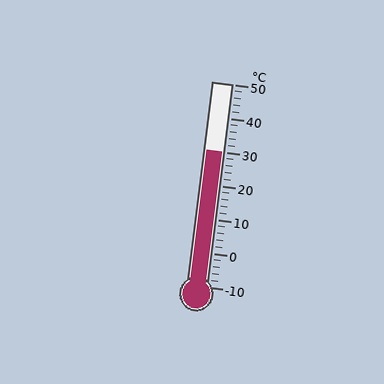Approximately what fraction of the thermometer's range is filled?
The thermometer is filled to approximately 65% of its range.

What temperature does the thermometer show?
The thermometer shows approximately 30°C.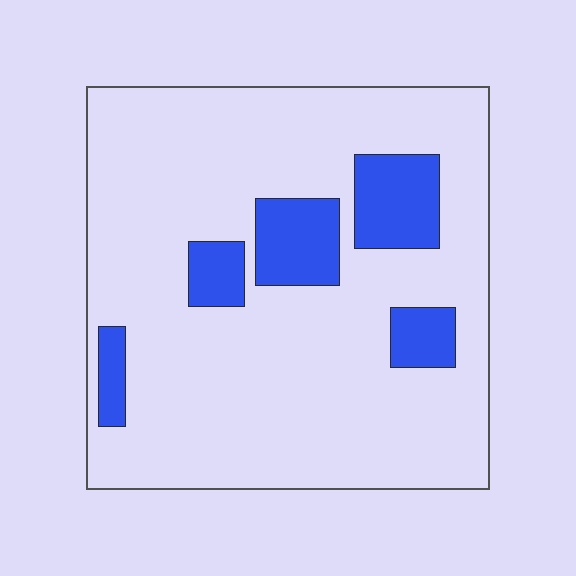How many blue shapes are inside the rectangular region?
5.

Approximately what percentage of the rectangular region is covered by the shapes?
Approximately 15%.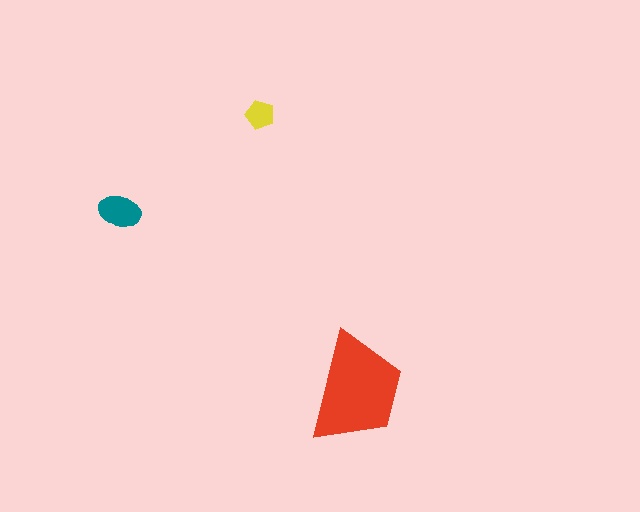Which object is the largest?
The red trapezoid.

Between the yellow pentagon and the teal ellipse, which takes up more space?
The teal ellipse.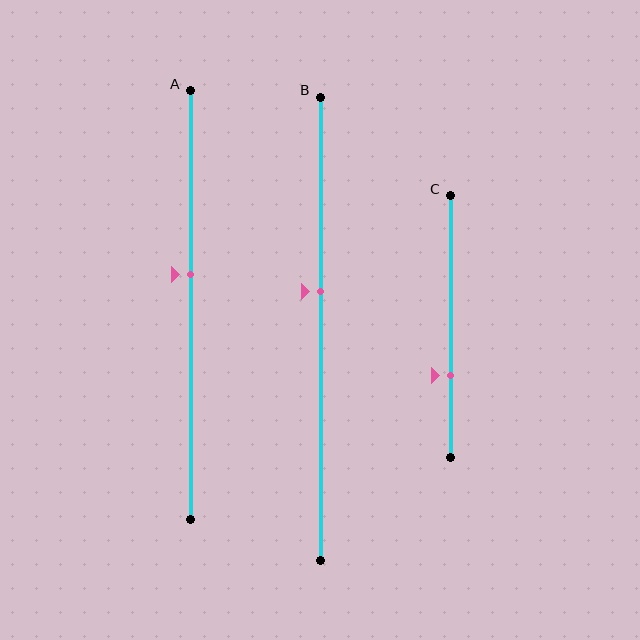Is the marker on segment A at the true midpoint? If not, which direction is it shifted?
No, the marker on segment A is shifted upward by about 7% of the segment length.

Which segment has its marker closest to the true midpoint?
Segment A has its marker closest to the true midpoint.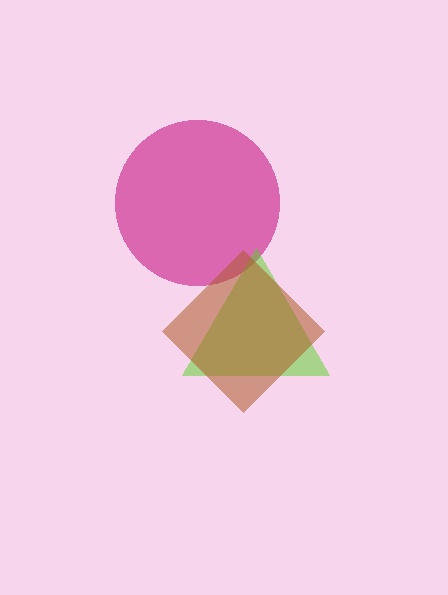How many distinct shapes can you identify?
There are 3 distinct shapes: a magenta circle, a lime triangle, a brown diamond.